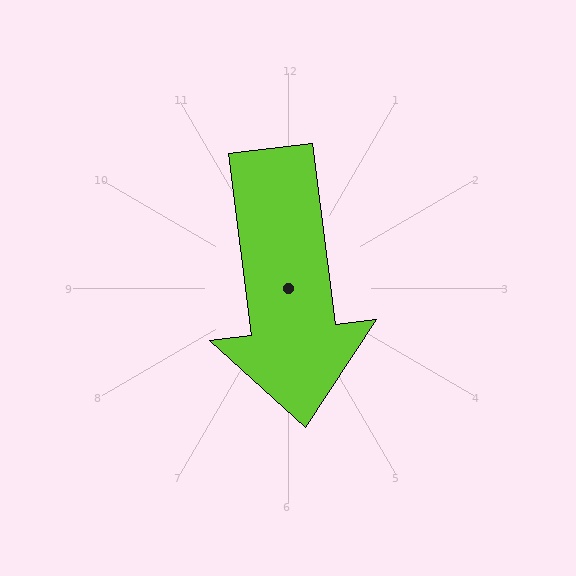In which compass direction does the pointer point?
South.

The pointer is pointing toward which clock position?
Roughly 6 o'clock.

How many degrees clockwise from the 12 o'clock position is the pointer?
Approximately 173 degrees.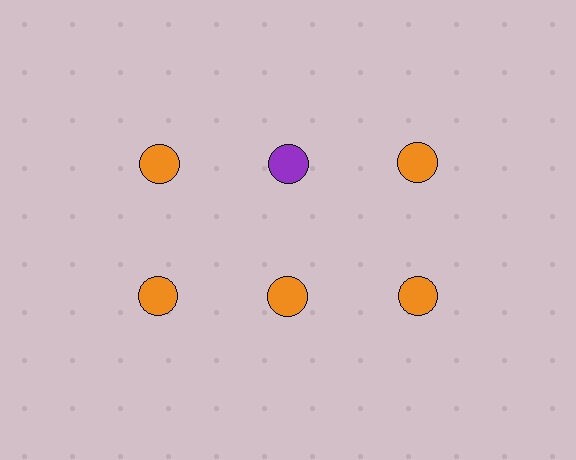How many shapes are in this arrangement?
There are 6 shapes arranged in a grid pattern.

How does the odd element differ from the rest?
It has a different color: purple instead of orange.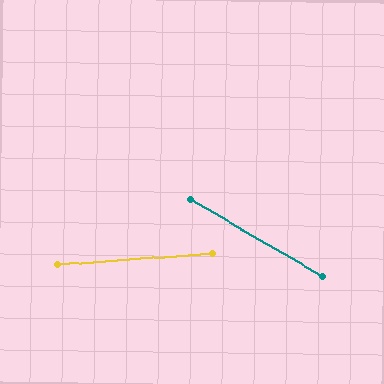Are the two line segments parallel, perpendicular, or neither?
Neither parallel nor perpendicular — they differ by about 34°.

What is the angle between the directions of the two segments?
Approximately 34 degrees.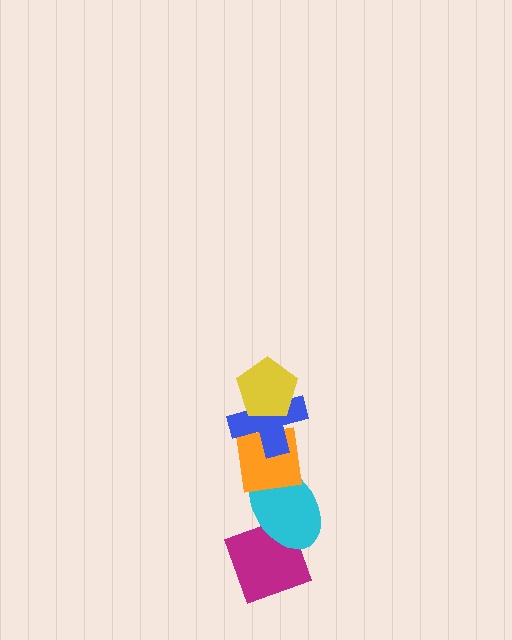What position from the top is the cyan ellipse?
The cyan ellipse is 4th from the top.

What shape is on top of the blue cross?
The yellow pentagon is on top of the blue cross.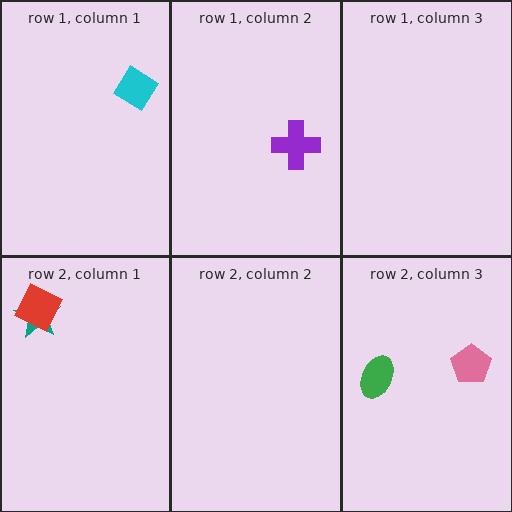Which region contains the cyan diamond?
The row 1, column 1 region.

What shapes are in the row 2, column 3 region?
The green ellipse, the pink pentagon.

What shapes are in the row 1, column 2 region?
The purple cross.